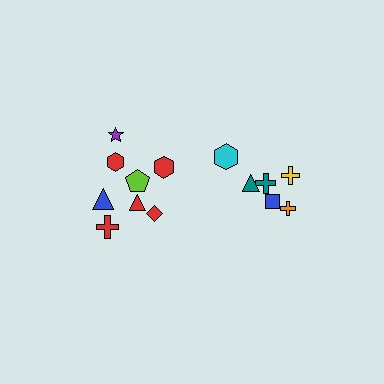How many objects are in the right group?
There are 6 objects.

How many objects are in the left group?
There are 8 objects.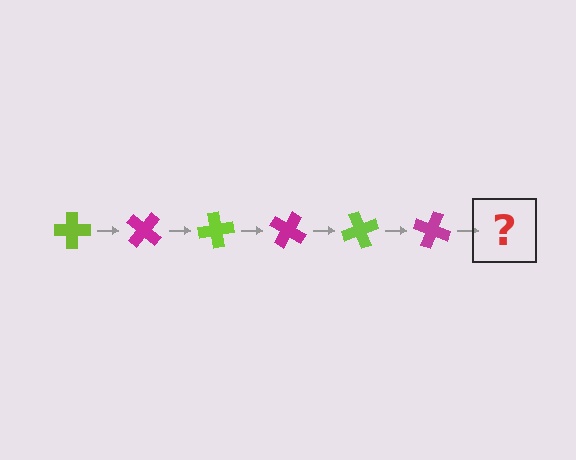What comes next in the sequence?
The next element should be a lime cross, rotated 240 degrees from the start.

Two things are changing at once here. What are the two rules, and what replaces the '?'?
The two rules are that it rotates 40 degrees each step and the color cycles through lime and magenta. The '?' should be a lime cross, rotated 240 degrees from the start.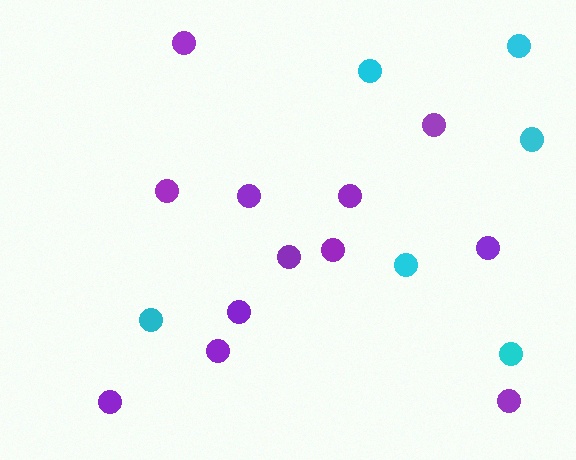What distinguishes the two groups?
There are 2 groups: one group of purple circles (12) and one group of cyan circles (6).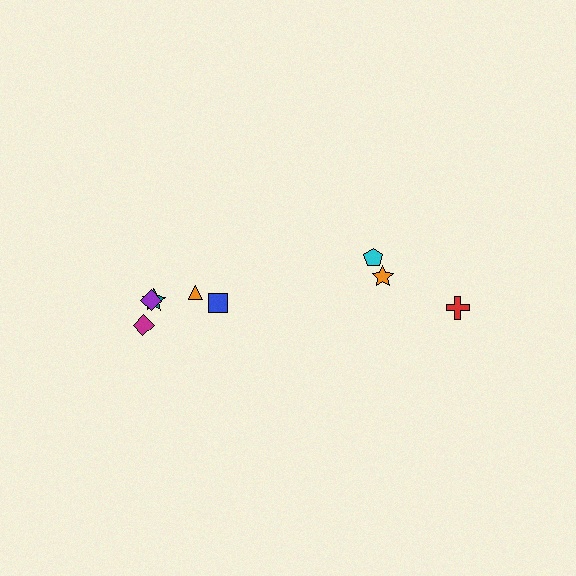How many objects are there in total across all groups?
There are 8 objects.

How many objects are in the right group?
There are 3 objects.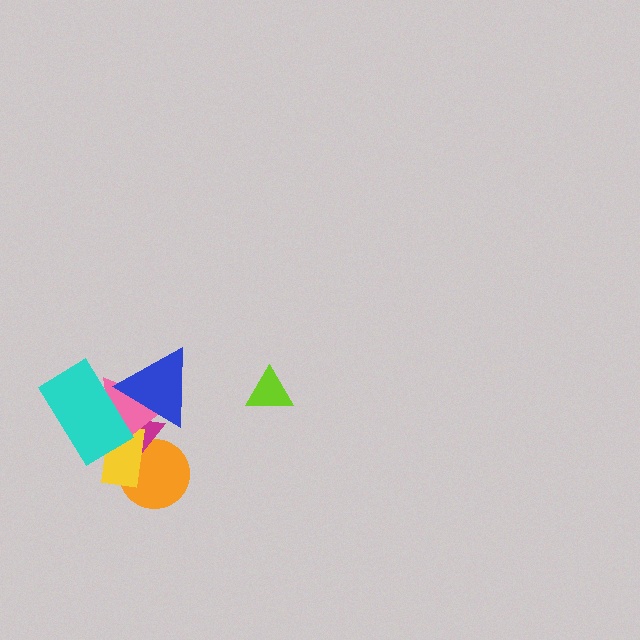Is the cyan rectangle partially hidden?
No, no other shape covers it.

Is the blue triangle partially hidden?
Yes, it is partially covered by another shape.